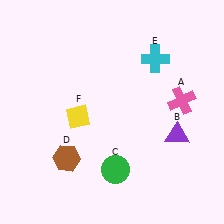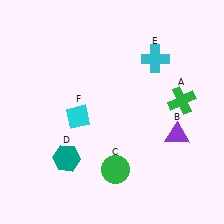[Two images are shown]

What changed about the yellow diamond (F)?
In Image 1, F is yellow. In Image 2, it changed to cyan.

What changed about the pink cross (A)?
In Image 1, A is pink. In Image 2, it changed to green.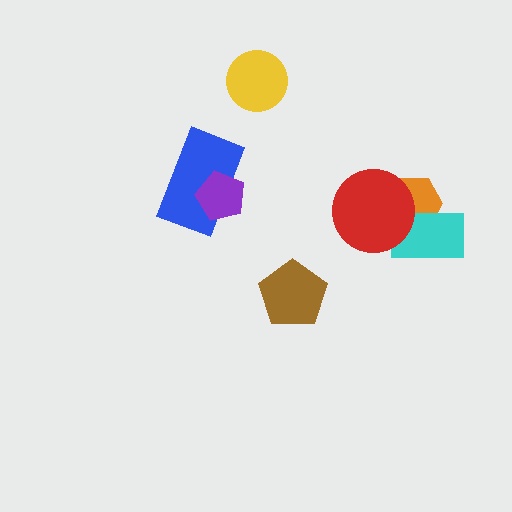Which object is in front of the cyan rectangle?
The red circle is in front of the cyan rectangle.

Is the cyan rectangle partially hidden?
Yes, it is partially covered by another shape.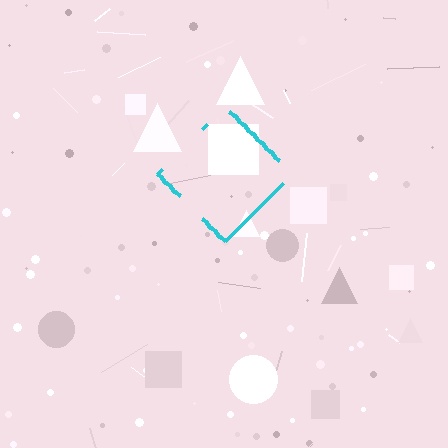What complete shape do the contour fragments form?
The contour fragments form a diamond.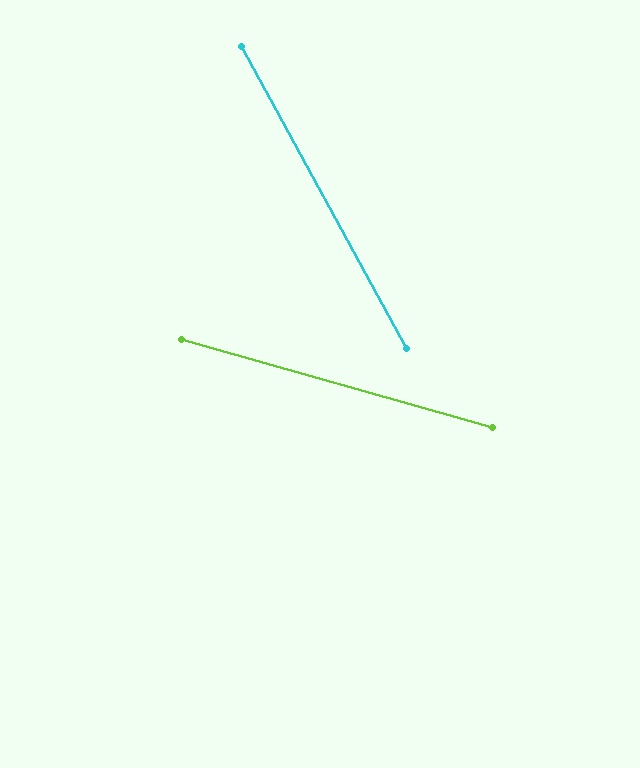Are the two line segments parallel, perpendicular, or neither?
Neither parallel nor perpendicular — they differ by about 45°.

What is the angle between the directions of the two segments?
Approximately 45 degrees.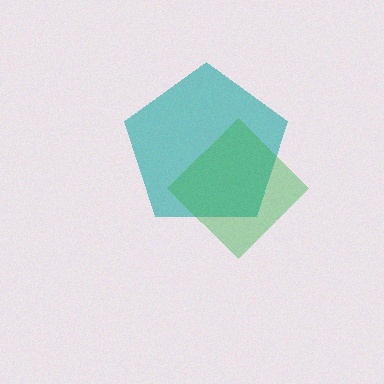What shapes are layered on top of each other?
The layered shapes are: a teal pentagon, a green diamond.